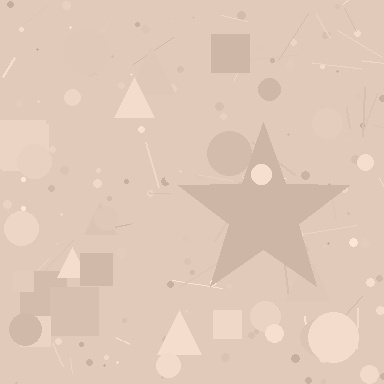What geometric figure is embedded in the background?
A star is embedded in the background.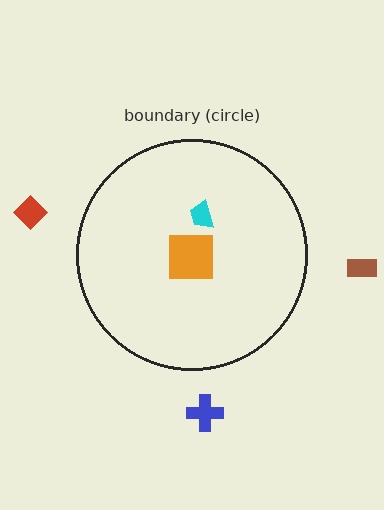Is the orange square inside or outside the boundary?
Inside.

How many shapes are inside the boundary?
2 inside, 3 outside.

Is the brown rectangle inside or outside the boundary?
Outside.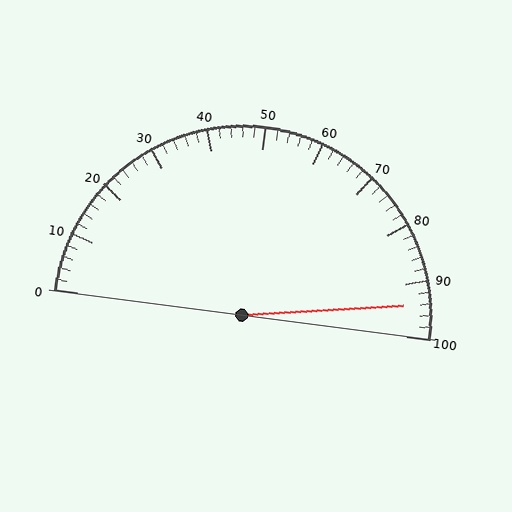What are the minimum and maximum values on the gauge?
The gauge ranges from 0 to 100.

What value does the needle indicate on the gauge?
The needle indicates approximately 94.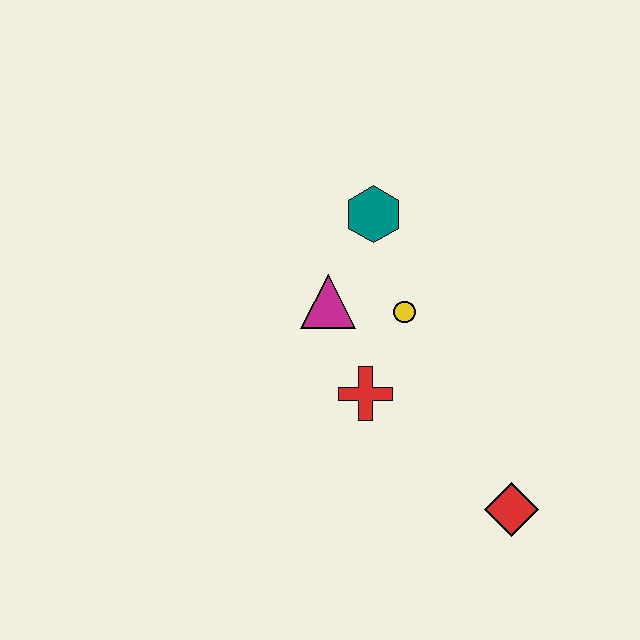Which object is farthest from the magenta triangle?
The red diamond is farthest from the magenta triangle.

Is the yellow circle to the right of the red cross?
Yes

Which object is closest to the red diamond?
The red cross is closest to the red diamond.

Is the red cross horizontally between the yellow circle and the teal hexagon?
No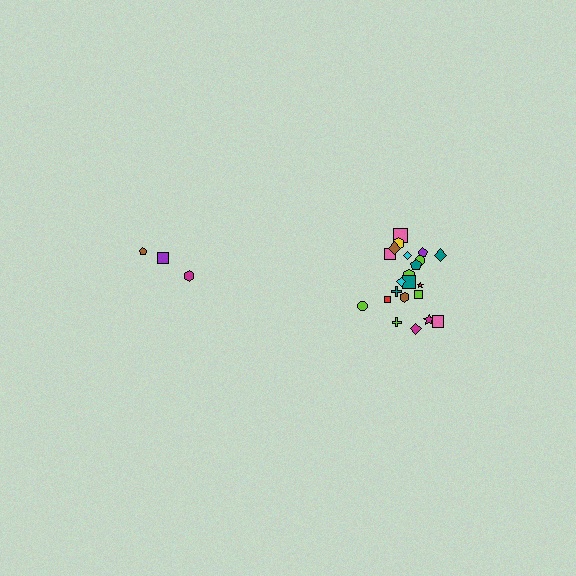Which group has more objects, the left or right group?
The right group.